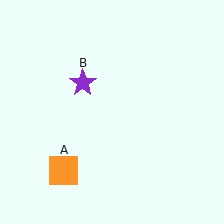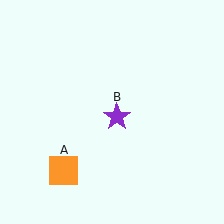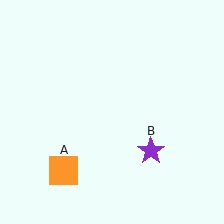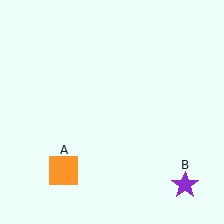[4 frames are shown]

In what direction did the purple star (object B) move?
The purple star (object B) moved down and to the right.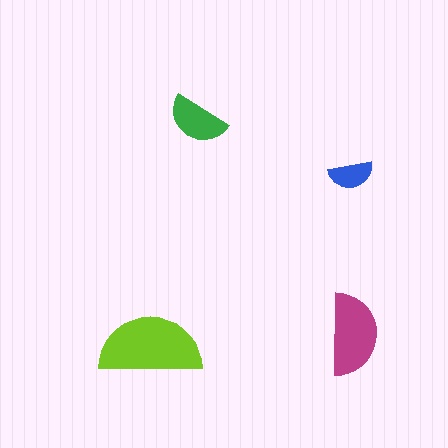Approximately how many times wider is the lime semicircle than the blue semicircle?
About 2.5 times wider.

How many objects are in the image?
There are 4 objects in the image.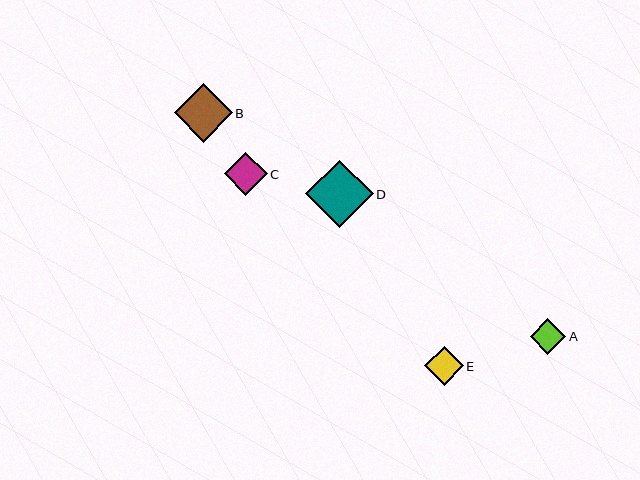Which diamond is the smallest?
Diamond A is the smallest with a size of approximately 36 pixels.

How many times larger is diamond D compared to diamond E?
Diamond D is approximately 1.7 times the size of diamond E.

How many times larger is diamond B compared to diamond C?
Diamond B is approximately 1.4 times the size of diamond C.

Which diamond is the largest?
Diamond D is the largest with a size of approximately 68 pixels.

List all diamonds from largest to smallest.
From largest to smallest: D, B, C, E, A.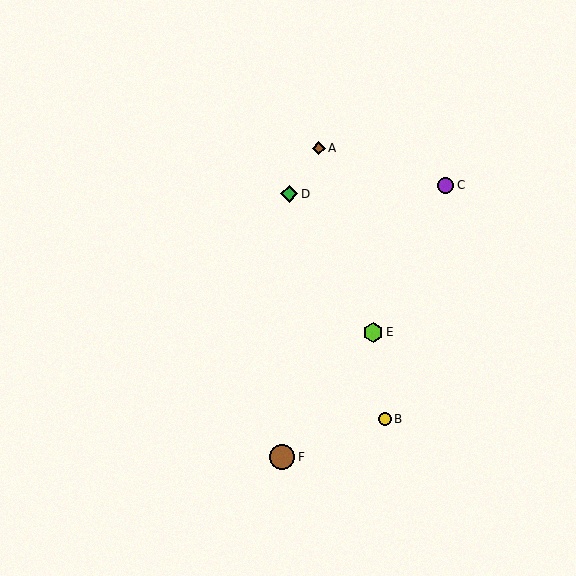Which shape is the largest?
The brown circle (labeled F) is the largest.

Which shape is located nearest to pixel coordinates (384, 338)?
The lime hexagon (labeled E) at (373, 332) is nearest to that location.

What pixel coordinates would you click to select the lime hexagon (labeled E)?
Click at (373, 332) to select the lime hexagon E.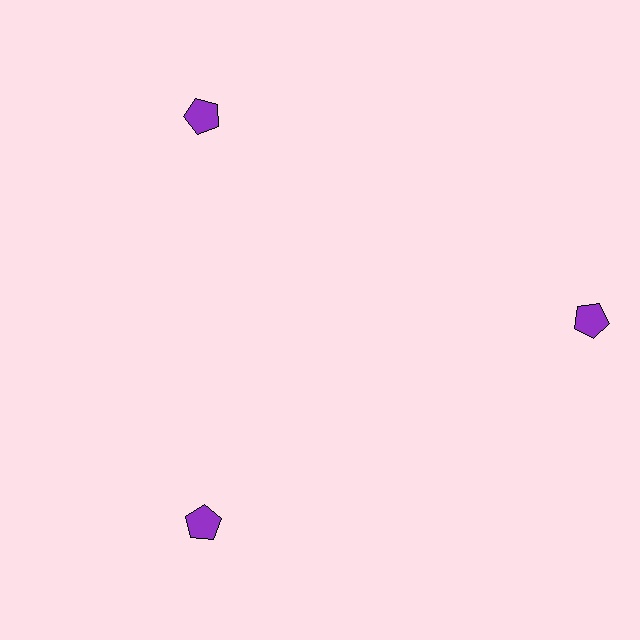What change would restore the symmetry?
The symmetry would be restored by moving it inward, back onto the ring so that all 3 pentagons sit at equal angles and equal distance from the center.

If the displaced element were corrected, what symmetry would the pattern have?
It would have 3-fold rotational symmetry — the pattern would map onto itself every 120 degrees.